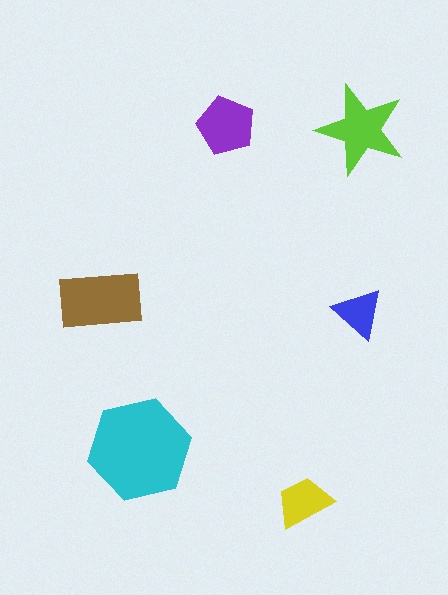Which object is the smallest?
The blue triangle.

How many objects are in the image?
There are 6 objects in the image.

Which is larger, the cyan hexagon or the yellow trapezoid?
The cyan hexagon.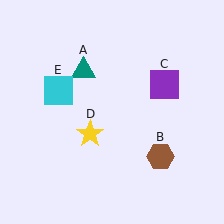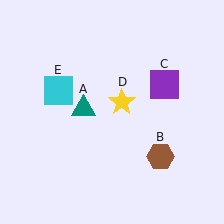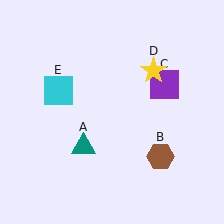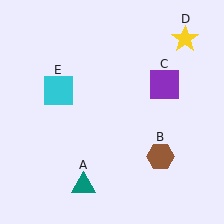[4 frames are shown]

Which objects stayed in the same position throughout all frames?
Brown hexagon (object B) and purple square (object C) and cyan square (object E) remained stationary.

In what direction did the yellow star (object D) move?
The yellow star (object D) moved up and to the right.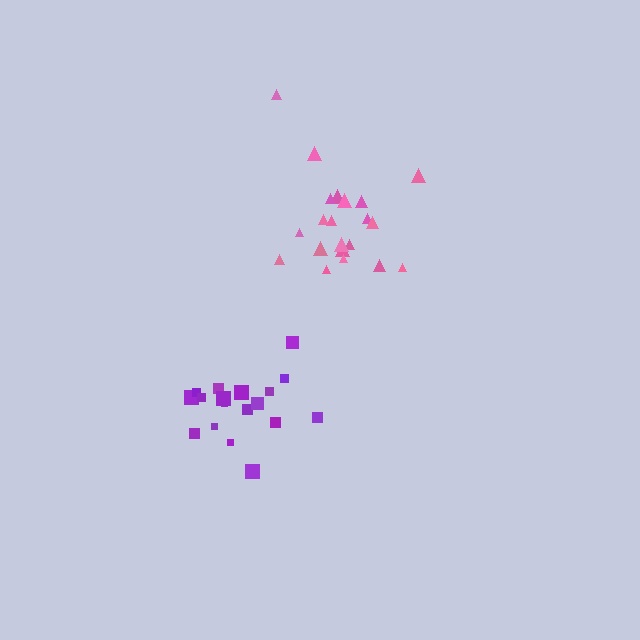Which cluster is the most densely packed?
Pink.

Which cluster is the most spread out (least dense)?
Purple.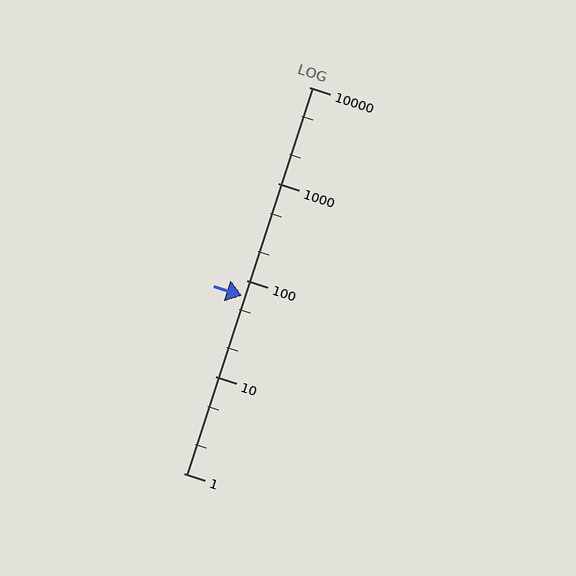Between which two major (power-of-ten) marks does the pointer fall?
The pointer is between 10 and 100.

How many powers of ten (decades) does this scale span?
The scale spans 4 decades, from 1 to 10000.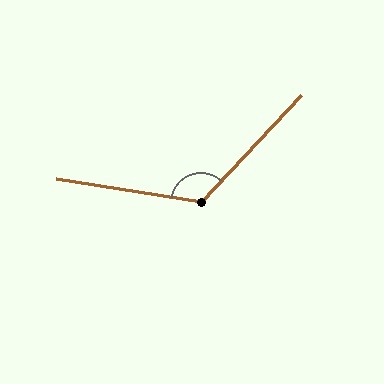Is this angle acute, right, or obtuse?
It is obtuse.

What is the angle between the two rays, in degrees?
Approximately 124 degrees.